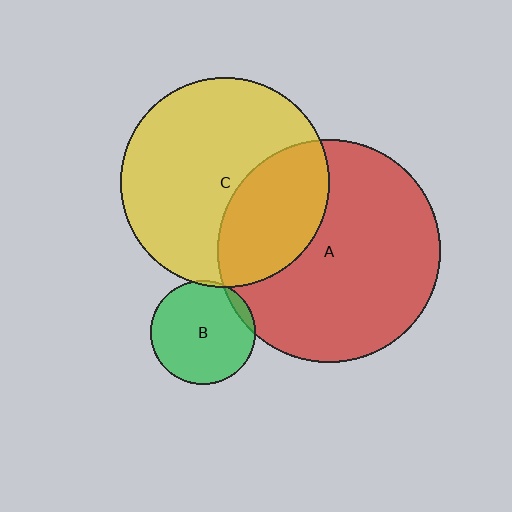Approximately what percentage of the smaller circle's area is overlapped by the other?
Approximately 5%.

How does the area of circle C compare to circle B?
Approximately 4.0 times.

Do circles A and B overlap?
Yes.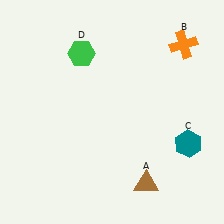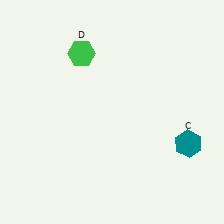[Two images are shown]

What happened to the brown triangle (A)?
The brown triangle (A) was removed in Image 2. It was in the bottom-right area of Image 1.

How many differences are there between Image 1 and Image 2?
There are 2 differences between the two images.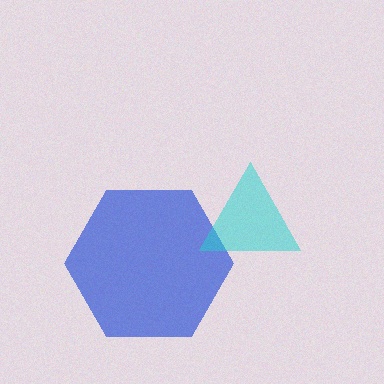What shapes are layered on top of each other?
The layered shapes are: a blue hexagon, a cyan triangle.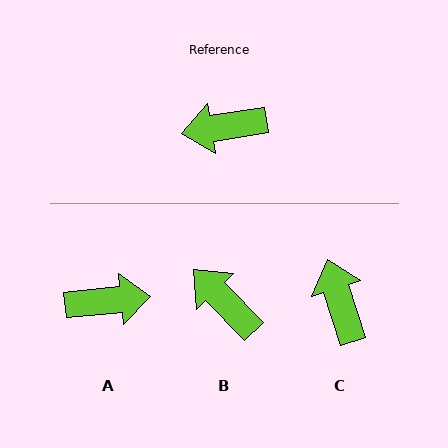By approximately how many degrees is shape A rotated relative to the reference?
Approximately 177 degrees counter-clockwise.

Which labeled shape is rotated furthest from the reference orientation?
A, about 177 degrees away.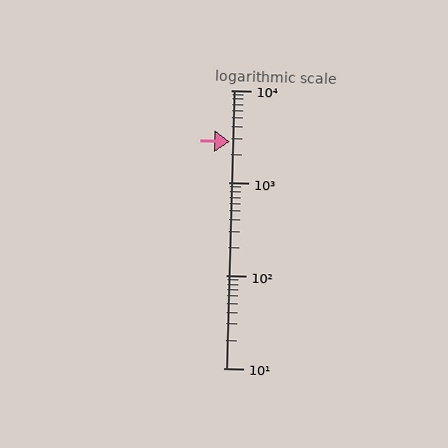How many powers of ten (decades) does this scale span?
The scale spans 3 decades, from 10 to 10000.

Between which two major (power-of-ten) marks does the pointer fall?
The pointer is between 1000 and 10000.